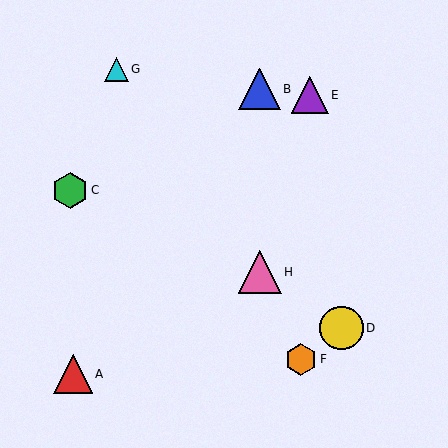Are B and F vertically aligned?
No, B is at x≈260 and F is at x≈301.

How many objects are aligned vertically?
2 objects (B, H) are aligned vertically.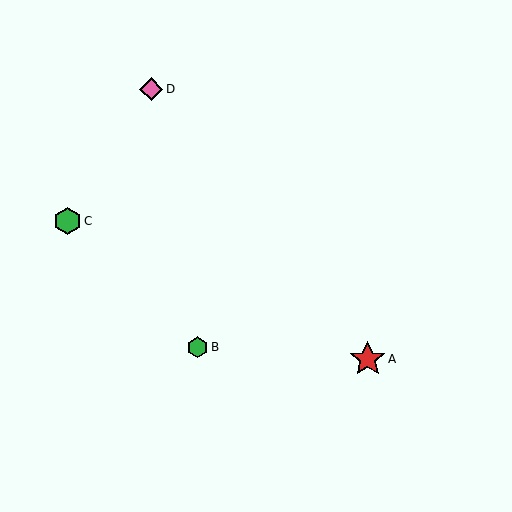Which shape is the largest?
The red star (labeled A) is the largest.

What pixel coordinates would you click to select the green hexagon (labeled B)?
Click at (198, 347) to select the green hexagon B.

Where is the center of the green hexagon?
The center of the green hexagon is at (67, 221).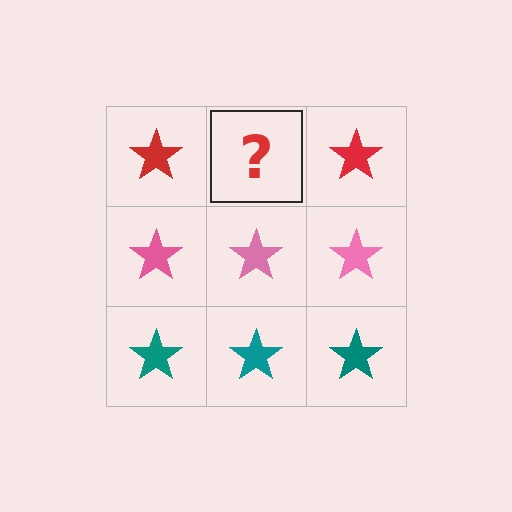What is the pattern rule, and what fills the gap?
The rule is that each row has a consistent color. The gap should be filled with a red star.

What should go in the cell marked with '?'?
The missing cell should contain a red star.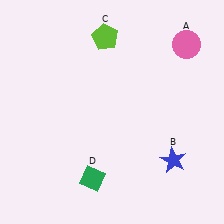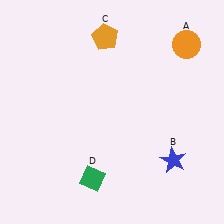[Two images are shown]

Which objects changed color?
A changed from pink to orange. C changed from lime to orange.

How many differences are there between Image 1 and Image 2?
There are 2 differences between the two images.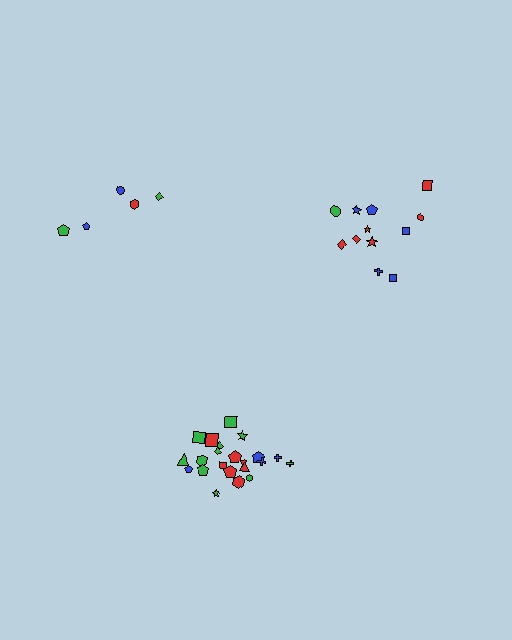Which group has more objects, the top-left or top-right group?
The top-right group.